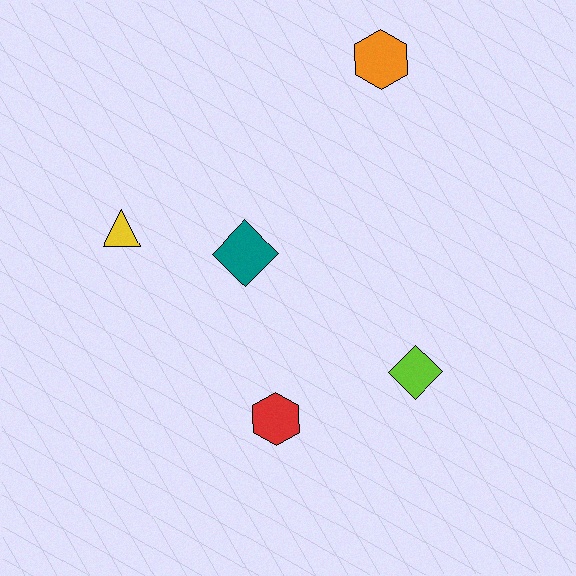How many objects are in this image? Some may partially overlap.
There are 5 objects.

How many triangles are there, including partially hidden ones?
There is 1 triangle.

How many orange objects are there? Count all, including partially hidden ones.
There is 1 orange object.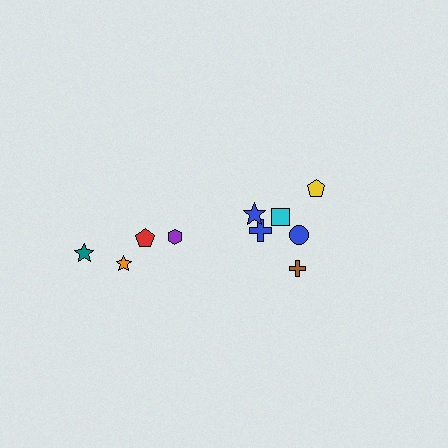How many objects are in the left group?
There are 4 objects.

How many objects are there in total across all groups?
There are 10 objects.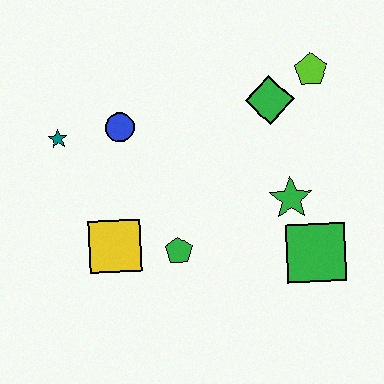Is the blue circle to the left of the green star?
Yes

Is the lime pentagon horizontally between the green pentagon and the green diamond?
No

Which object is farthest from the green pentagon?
The lime pentagon is farthest from the green pentagon.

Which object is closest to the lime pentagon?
The green diamond is closest to the lime pentagon.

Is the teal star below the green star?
No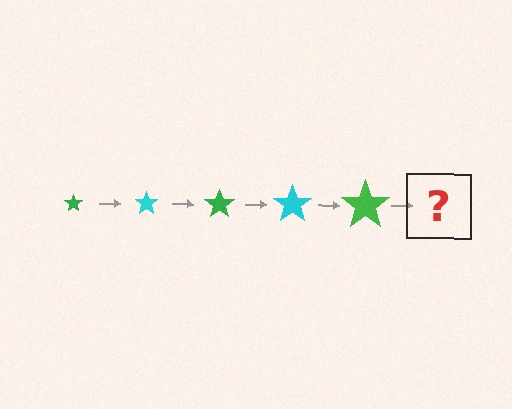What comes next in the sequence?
The next element should be a cyan star, larger than the previous one.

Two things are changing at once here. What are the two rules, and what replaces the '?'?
The two rules are that the star grows larger each step and the color cycles through green and cyan. The '?' should be a cyan star, larger than the previous one.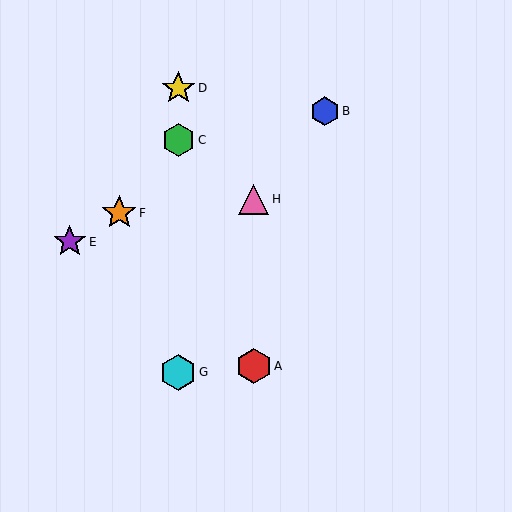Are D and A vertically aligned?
No, D is at x≈178 and A is at x≈254.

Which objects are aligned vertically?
Objects C, D, G are aligned vertically.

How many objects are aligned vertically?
3 objects (C, D, G) are aligned vertically.